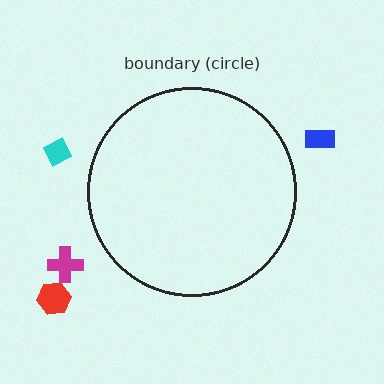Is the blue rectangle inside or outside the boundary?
Outside.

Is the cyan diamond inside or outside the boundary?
Outside.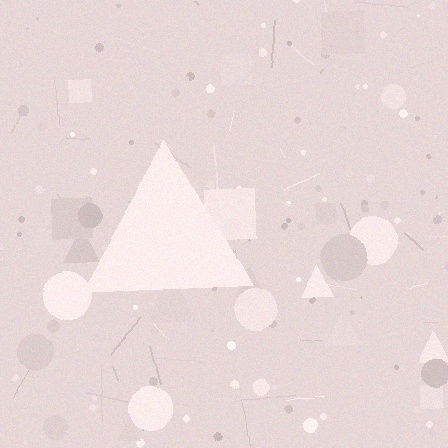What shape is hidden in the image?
A triangle is hidden in the image.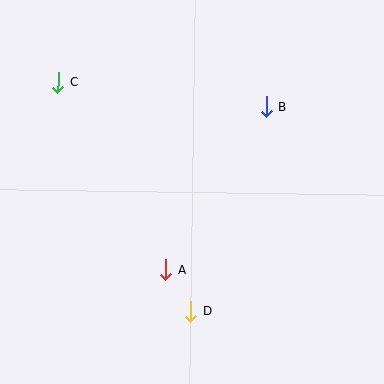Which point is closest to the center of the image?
Point A at (166, 269) is closest to the center.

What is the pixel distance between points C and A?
The distance between C and A is 216 pixels.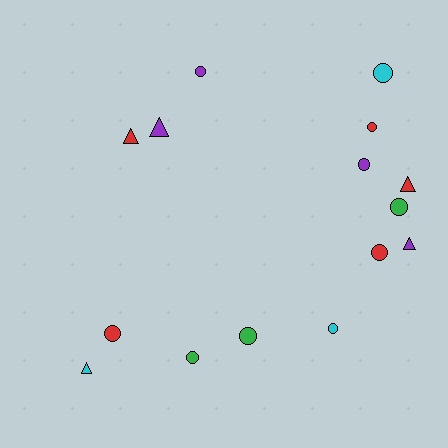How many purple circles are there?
There are 2 purple circles.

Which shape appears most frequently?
Circle, with 10 objects.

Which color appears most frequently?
Red, with 5 objects.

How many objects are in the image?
There are 15 objects.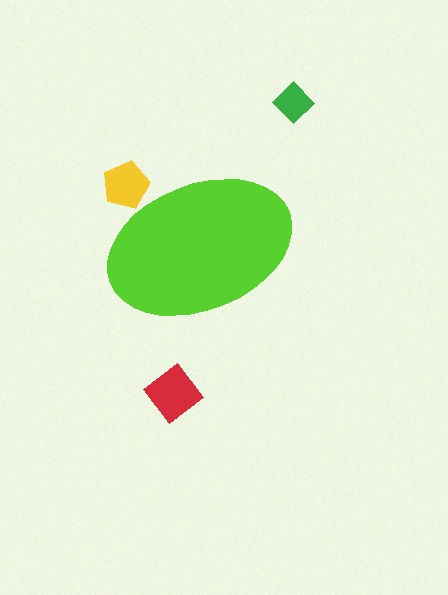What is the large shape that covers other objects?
A lime ellipse.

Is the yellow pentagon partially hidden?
Yes, the yellow pentagon is partially hidden behind the lime ellipse.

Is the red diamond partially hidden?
No, the red diamond is fully visible.